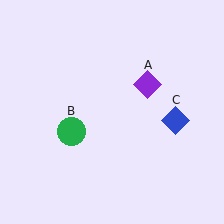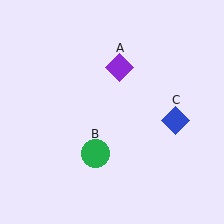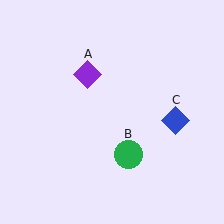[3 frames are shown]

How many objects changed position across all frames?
2 objects changed position: purple diamond (object A), green circle (object B).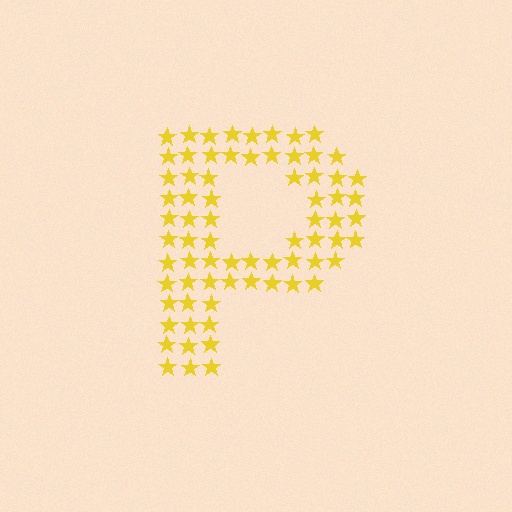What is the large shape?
The large shape is the letter P.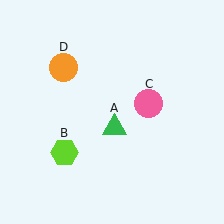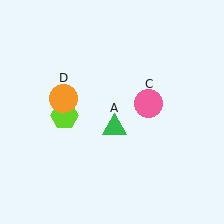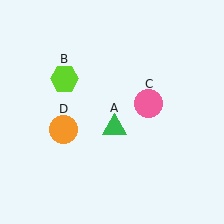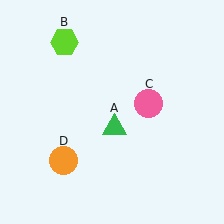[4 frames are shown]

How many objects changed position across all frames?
2 objects changed position: lime hexagon (object B), orange circle (object D).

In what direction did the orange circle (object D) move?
The orange circle (object D) moved down.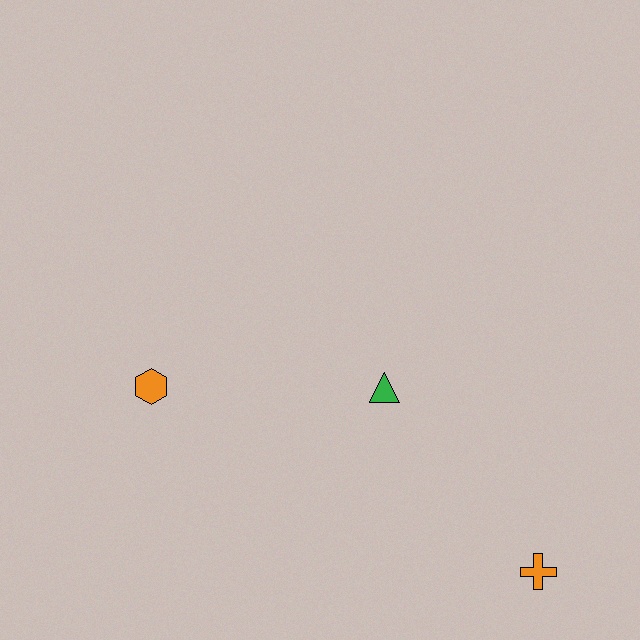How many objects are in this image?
There are 3 objects.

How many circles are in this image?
There are no circles.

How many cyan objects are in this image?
There are no cyan objects.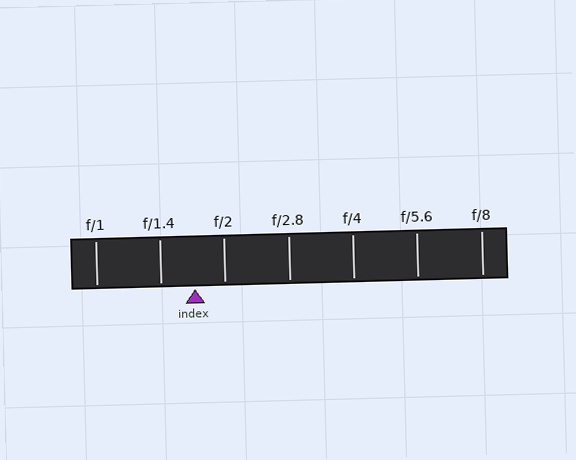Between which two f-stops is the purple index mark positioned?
The index mark is between f/1.4 and f/2.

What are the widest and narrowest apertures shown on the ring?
The widest aperture shown is f/1 and the narrowest is f/8.